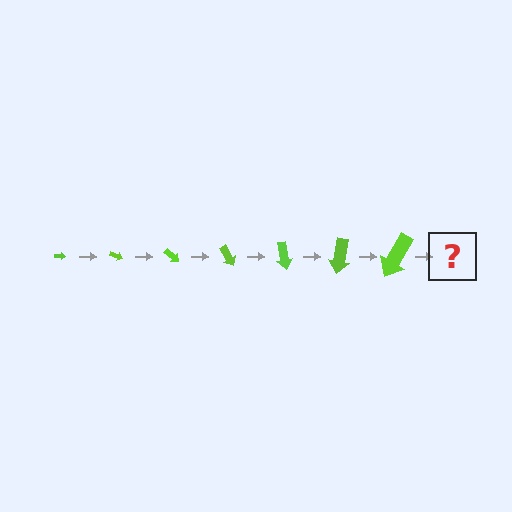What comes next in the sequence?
The next element should be an arrow, larger than the previous one and rotated 140 degrees from the start.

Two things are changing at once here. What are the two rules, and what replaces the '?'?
The two rules are that the arrow grows larger each step and it rotates 20 degrees each step. The '?' should be an arrow, larger than the previous one and rotated 140 degrees from the start.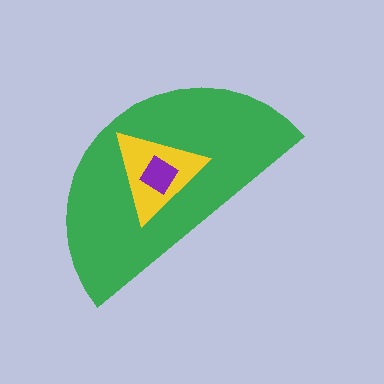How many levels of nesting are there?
3.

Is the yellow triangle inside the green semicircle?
Yes.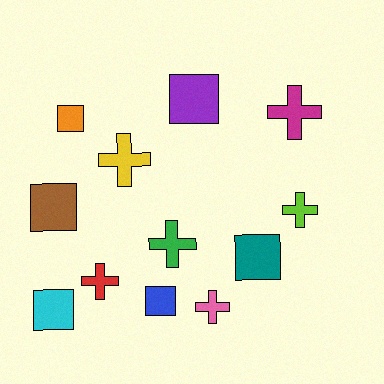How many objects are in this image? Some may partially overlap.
There are 12 objects.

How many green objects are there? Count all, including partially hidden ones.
There is 1 green object.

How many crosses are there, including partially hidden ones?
There are 6 crosses.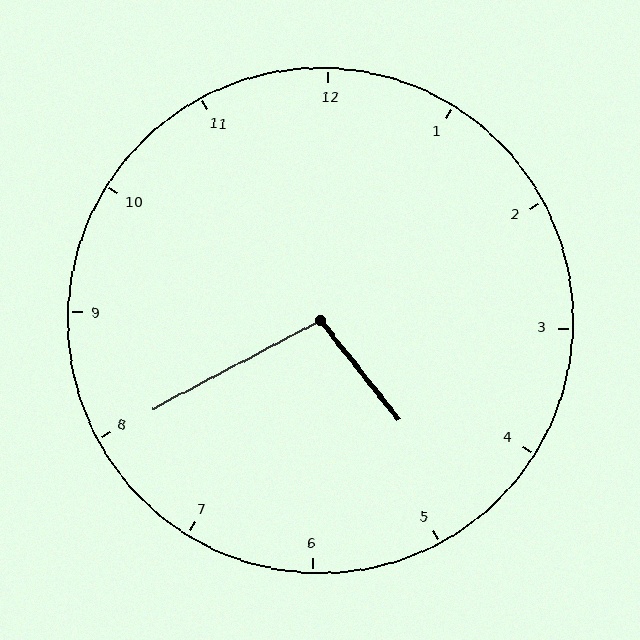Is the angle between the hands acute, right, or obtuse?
It is obtuse.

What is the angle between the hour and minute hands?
Approximately 100 degrees.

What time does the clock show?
4:40.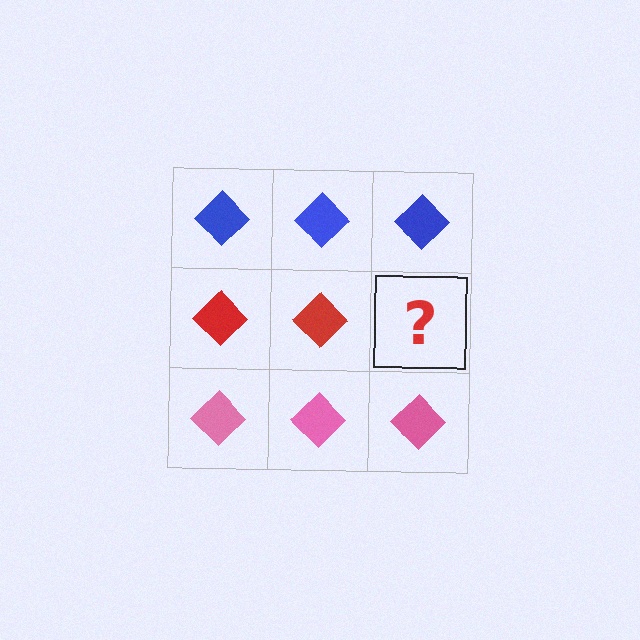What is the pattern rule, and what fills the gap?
The rule is that each row has a consistent color. The gap should be filled with a red diamond.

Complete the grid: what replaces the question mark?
The question mark should be replaced with a red diamond.